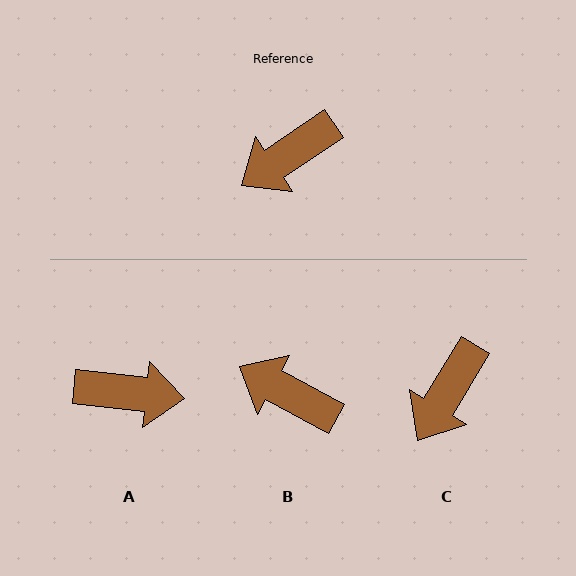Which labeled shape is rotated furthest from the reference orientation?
A, about 140 degrees away.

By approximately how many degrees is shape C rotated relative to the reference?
Approximately 24 degrees counter-clockwise.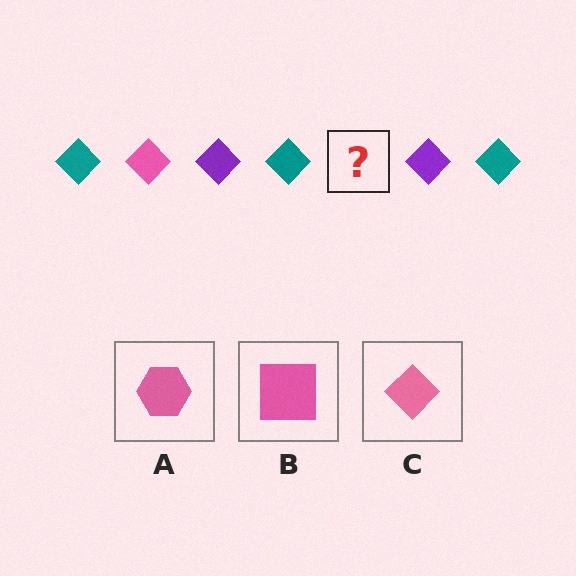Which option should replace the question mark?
Option C.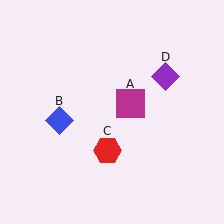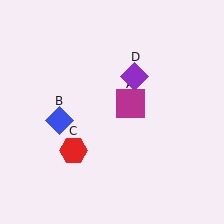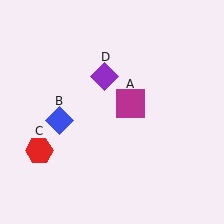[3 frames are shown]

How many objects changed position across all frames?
2 objects changed position: red hexagon (object C), purple diamond (object D).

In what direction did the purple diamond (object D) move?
The purple diamond (object D) moved left.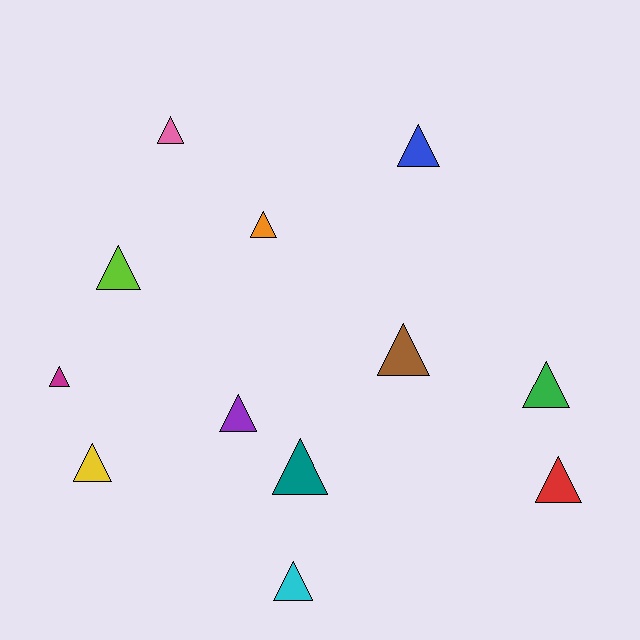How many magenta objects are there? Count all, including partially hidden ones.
There is 1 magenta object.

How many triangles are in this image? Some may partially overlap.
There are 12 triangles.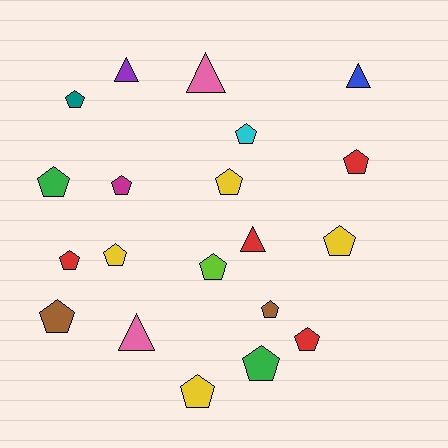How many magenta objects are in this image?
There is 1 magenta object.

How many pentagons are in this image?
There are 15 pentagons.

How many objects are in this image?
There are 20 objects.